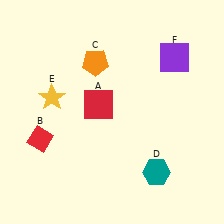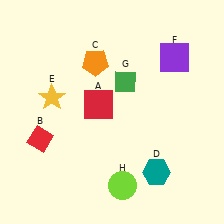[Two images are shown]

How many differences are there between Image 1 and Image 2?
There are 2 differences between the two images.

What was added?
A green diamond (G), a lime circle (H) were added in Image 2.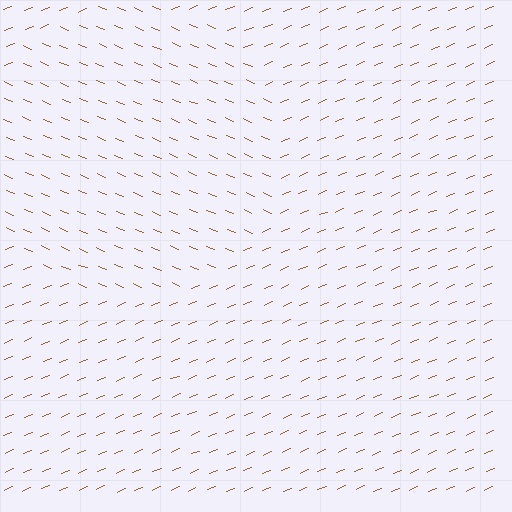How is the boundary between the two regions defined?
The boundary is defined purely by a change in line orientation (approximately 45 degrees difference). All lines are the same color and thickness.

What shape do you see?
I see a circle.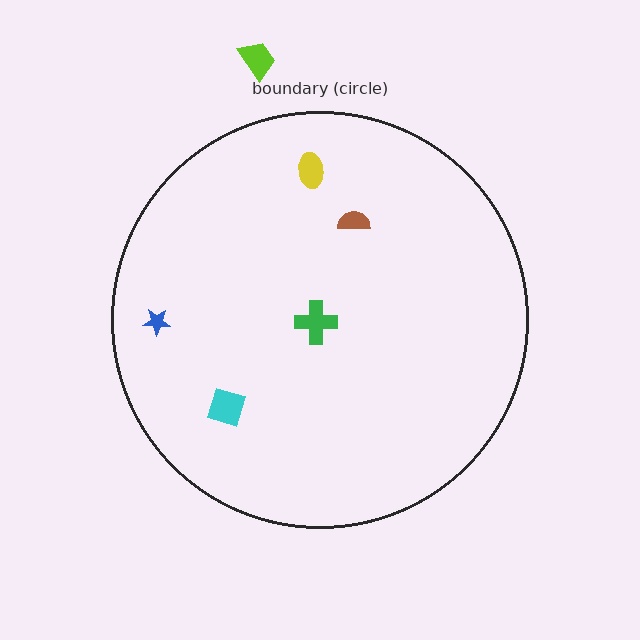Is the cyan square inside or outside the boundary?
Inside.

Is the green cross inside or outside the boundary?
Inside.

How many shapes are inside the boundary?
5 inside, 1 outside.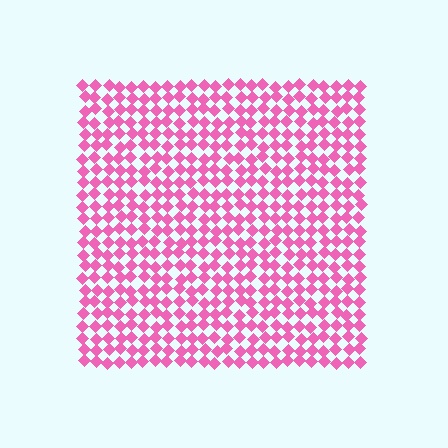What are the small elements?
The small elements are diamonds.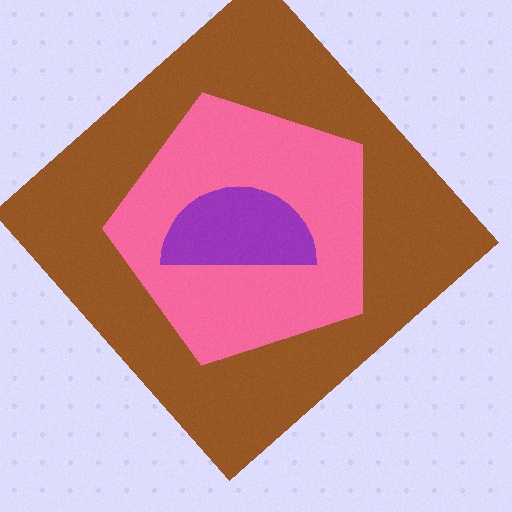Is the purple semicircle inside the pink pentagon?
Yes.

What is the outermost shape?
The brown diamond.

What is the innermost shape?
The purple semicircle.